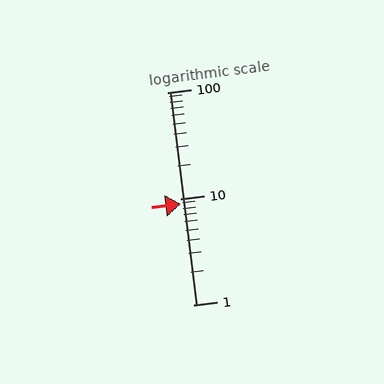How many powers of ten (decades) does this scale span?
The scale spans 2 decades, from 1 to 100.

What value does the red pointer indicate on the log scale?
The pointer indicates approximately 8.8.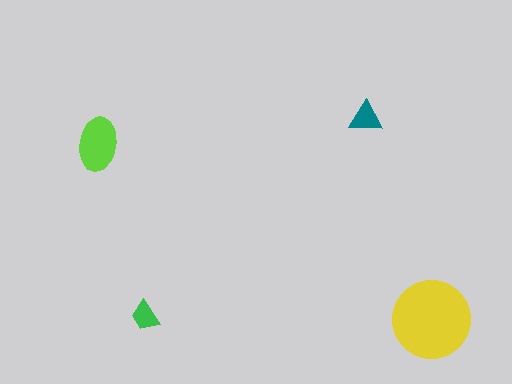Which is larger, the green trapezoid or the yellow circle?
The yellow circle.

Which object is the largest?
The yellow circle.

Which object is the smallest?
The green trapezoid.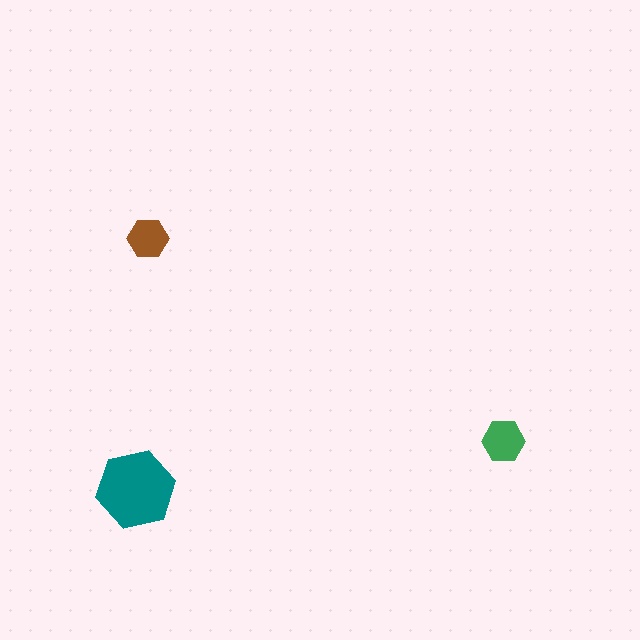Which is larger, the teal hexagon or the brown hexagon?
The teal one.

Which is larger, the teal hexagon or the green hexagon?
The teal one.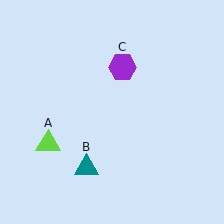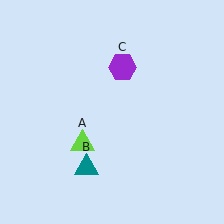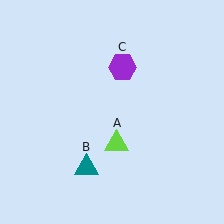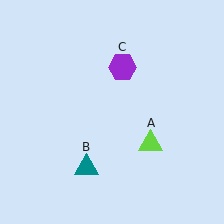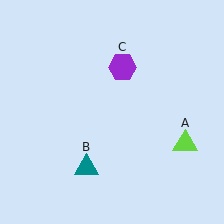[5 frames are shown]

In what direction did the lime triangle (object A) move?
The lime triangle (object A) moved right.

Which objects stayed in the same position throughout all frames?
Teal triangle (object B) and purple hexagon (object C) remained stationary.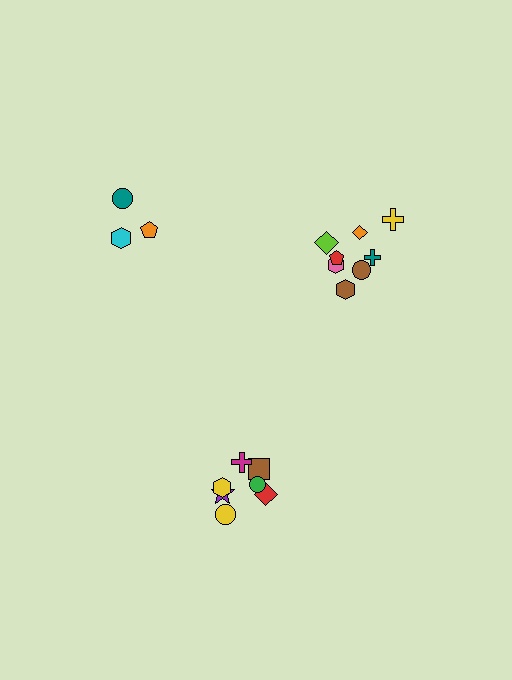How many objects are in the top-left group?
There are 3 objects.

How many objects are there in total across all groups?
There are 18 objects.